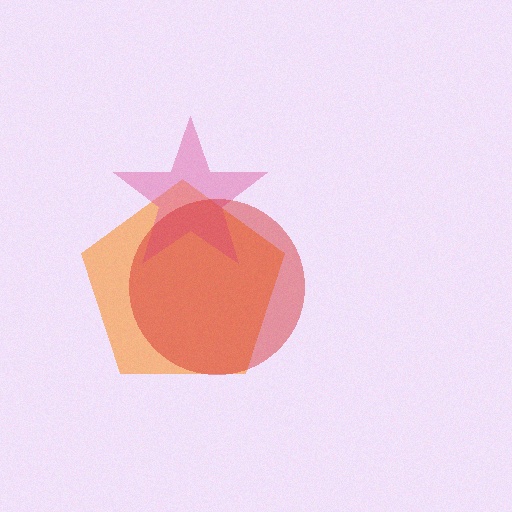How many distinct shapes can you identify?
There are 3 distinct shapes: an orange pentagon, a pink star, a red circle.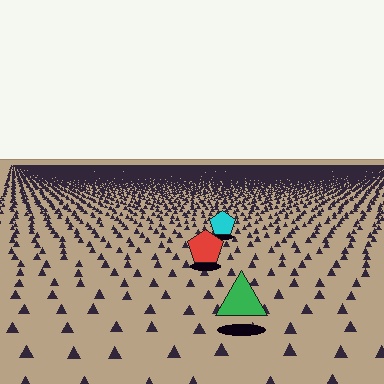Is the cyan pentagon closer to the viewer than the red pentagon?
No. The red pentagon is closer — you can tell from the texture gradient: the ground texture is coarser near it.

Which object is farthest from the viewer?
The cyan pentagon is farthest from the viewer. It appears smaller and the ground texture around it is denser.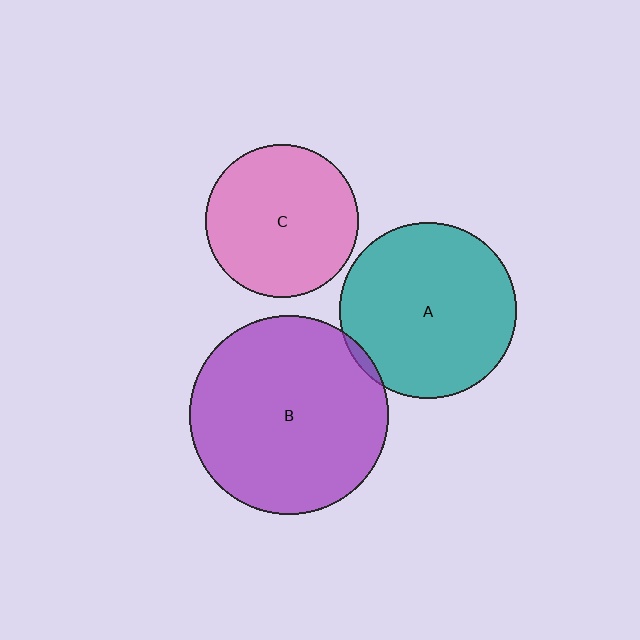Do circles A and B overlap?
Yes.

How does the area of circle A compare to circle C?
Approximately 1.3 times.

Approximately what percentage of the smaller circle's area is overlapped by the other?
Approximately 5%.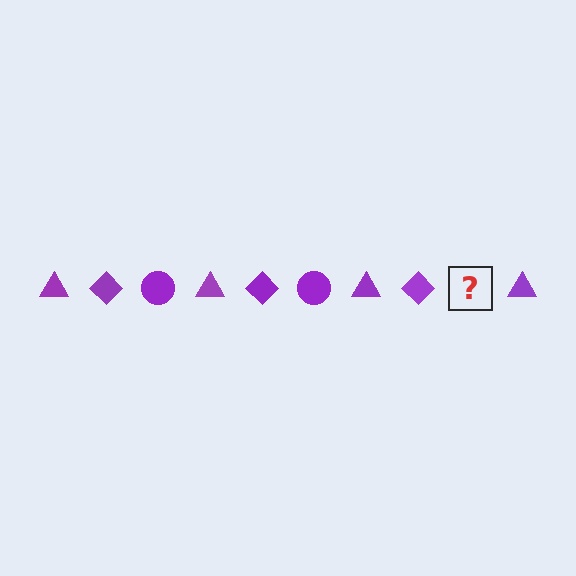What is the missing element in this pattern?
The missing element is a purple circle.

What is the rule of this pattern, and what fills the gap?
The rule is that the pattern cycles through triangle, diamond, circle shapes in purple. The gap should be filled with a purple circle.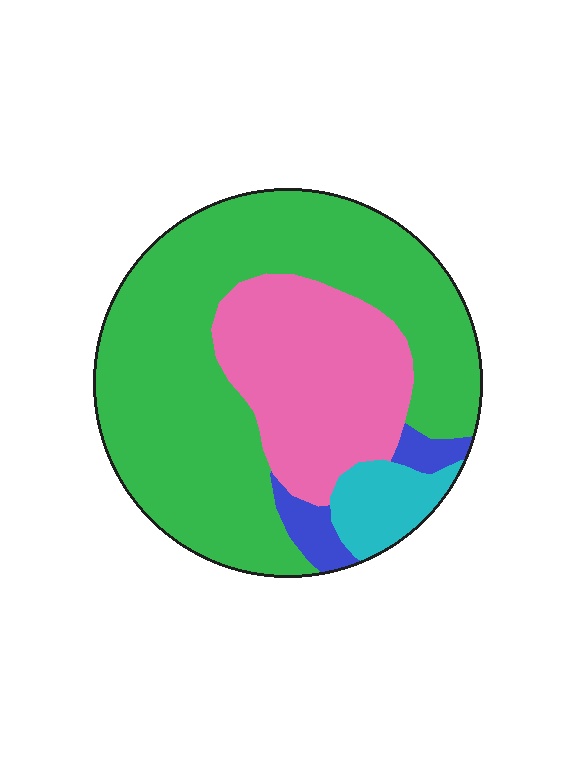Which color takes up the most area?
Green, at roughly 60%.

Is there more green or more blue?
Green.